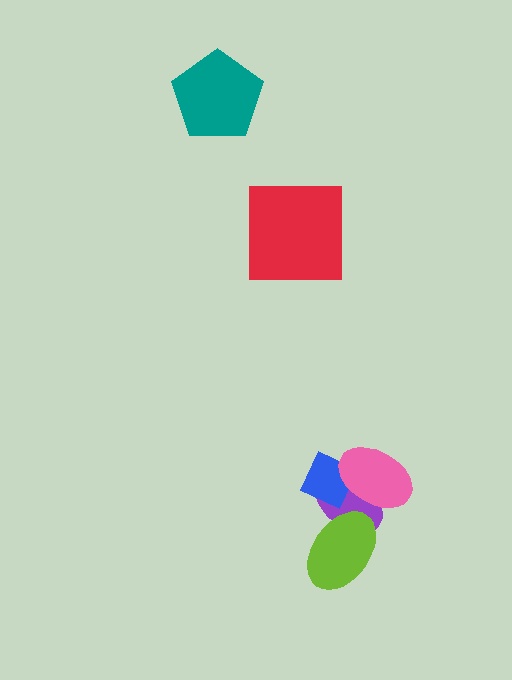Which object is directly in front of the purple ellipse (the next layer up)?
The blue diamond is directly in front of the purple ellipse.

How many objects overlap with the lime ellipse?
1 object overlaps with the lime ellipse.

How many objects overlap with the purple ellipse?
3 objects overlap with the purple ellipse.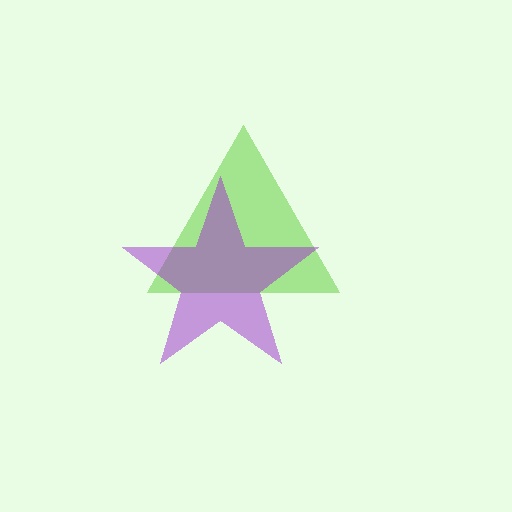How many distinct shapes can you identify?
There are 2 distinct shapes: a lime triangle, a purple star.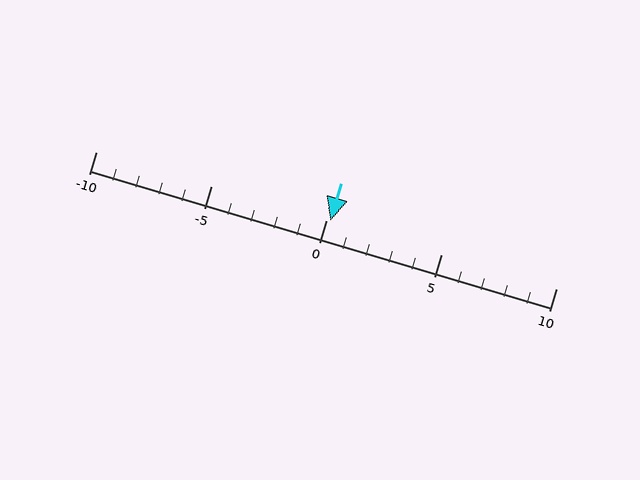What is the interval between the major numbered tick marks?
The major tick marks are spaced 5 units apart.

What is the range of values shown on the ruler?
The ruler shows values from -10 to 10.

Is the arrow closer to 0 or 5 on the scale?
The arrow is closer to 0.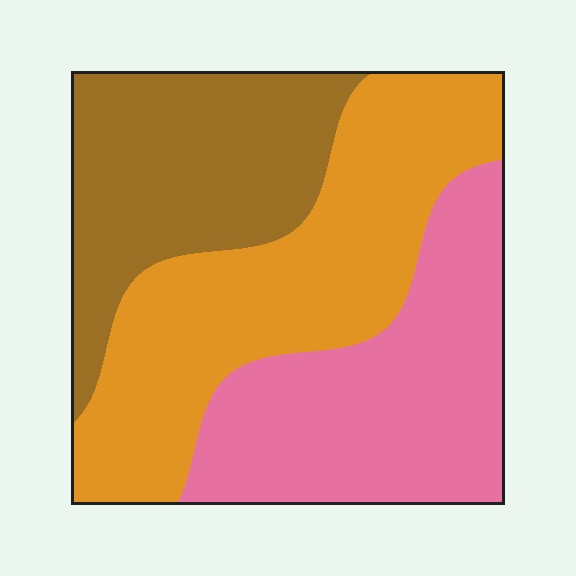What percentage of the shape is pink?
Pink covers about 35% of the shape.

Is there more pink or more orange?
Orange.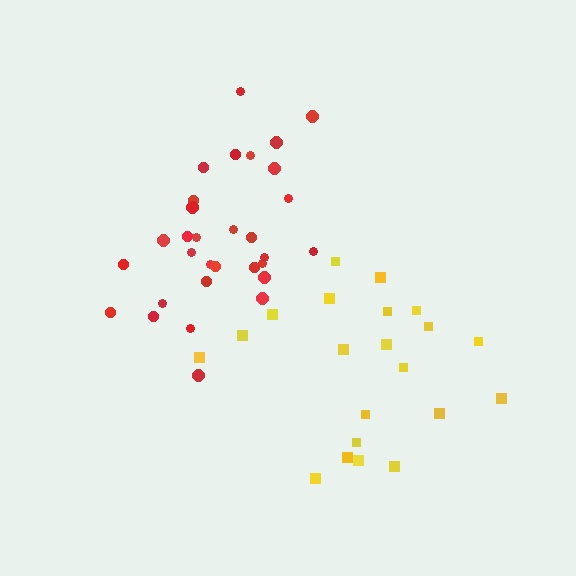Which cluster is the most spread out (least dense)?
Yellow.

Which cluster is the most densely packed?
Red.